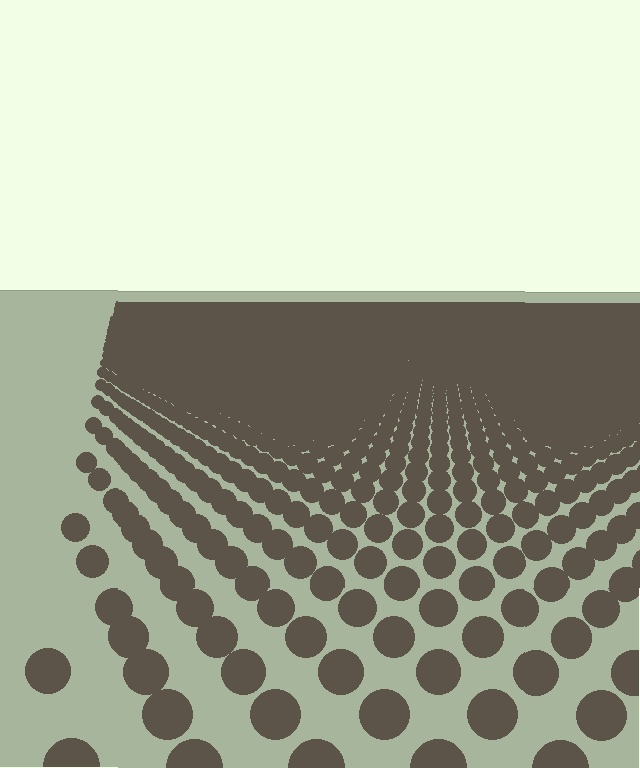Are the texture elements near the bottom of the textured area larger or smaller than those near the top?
Larger. Near the bottom, elements are closer to the viewer and appear at a bigger on-screen size.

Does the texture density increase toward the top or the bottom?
Density increases toward the top.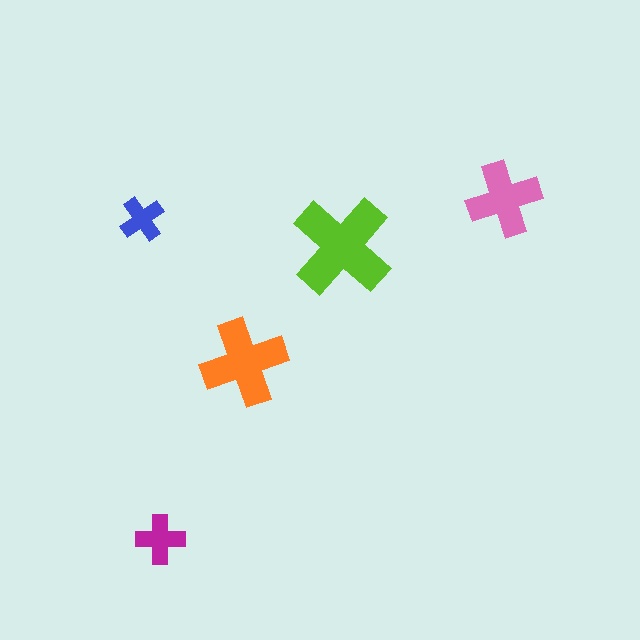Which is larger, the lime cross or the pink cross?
The lime one.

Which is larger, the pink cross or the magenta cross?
The pink one.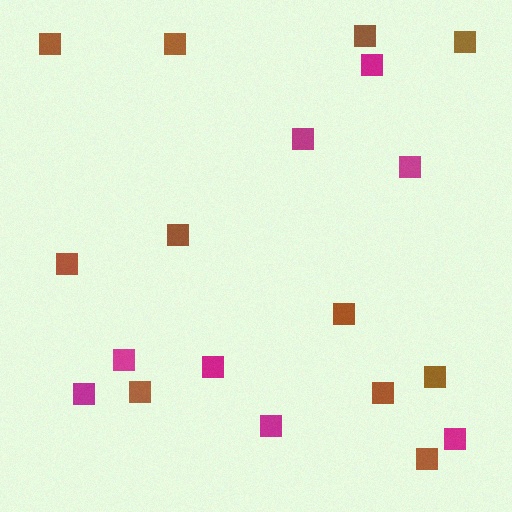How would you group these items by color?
There are 2 groups: one group of magenta squares (8) and one group of brown squares (11).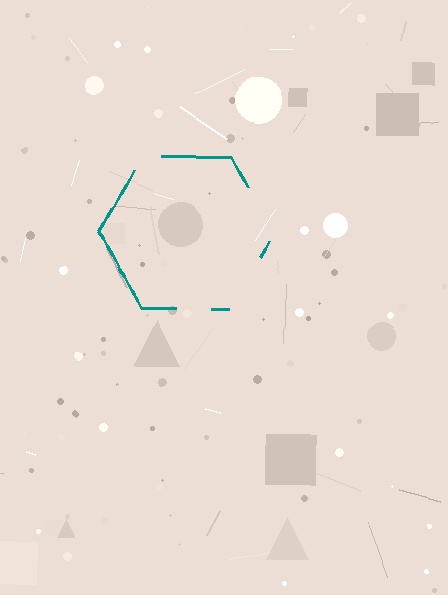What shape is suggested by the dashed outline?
The dashed outline suggests a hexagon.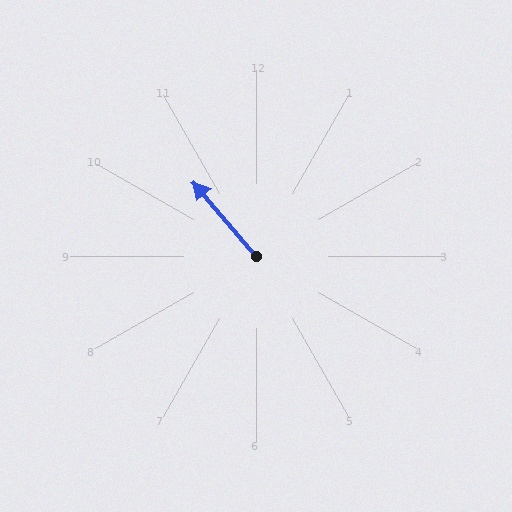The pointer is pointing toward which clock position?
Roughly 11 o'clock.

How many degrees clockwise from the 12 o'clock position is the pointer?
Approximately 320 degrees.